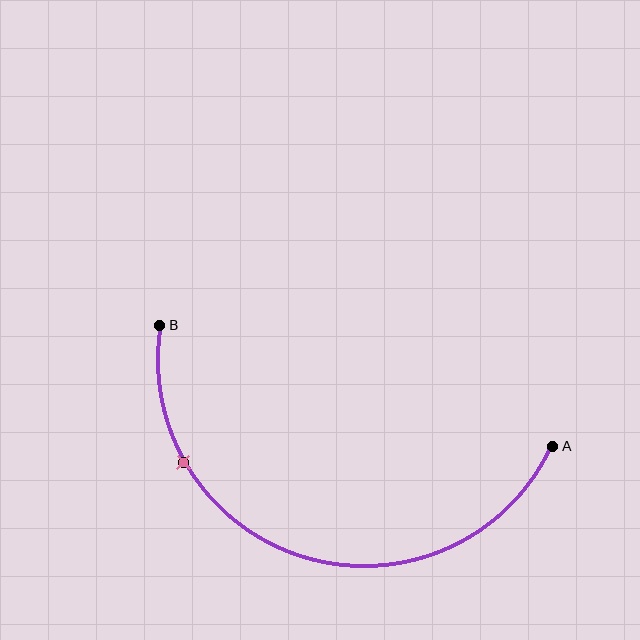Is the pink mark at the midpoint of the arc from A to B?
No. The pink mark lies on the arc but is closer to endpoint B. The arc midpoint would be at the point on the curve equidistant along the arc from both A and B.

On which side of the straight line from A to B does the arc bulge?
The arc bulges below the straight line connecting A and B.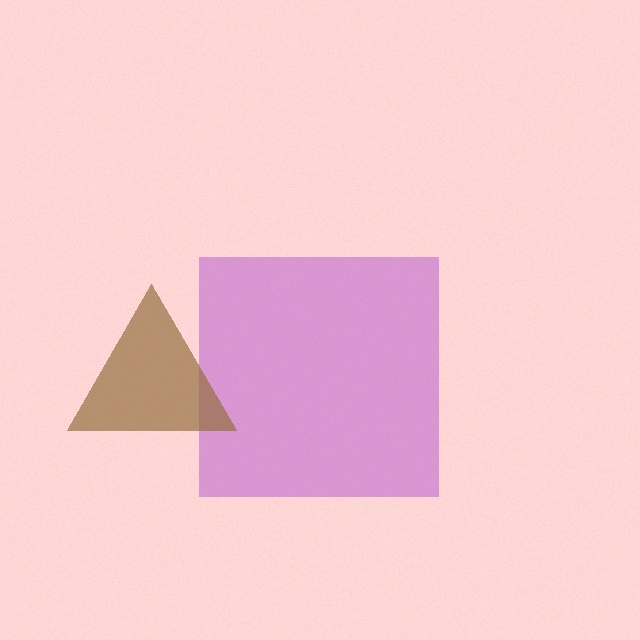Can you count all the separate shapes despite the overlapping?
Yes, there are 2 separate shapes.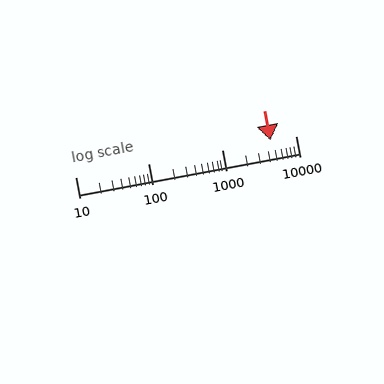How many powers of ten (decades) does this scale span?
The scale spans 3 decades, from 10 to 10000.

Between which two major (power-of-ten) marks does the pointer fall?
The pointer is between 1000 and 10000.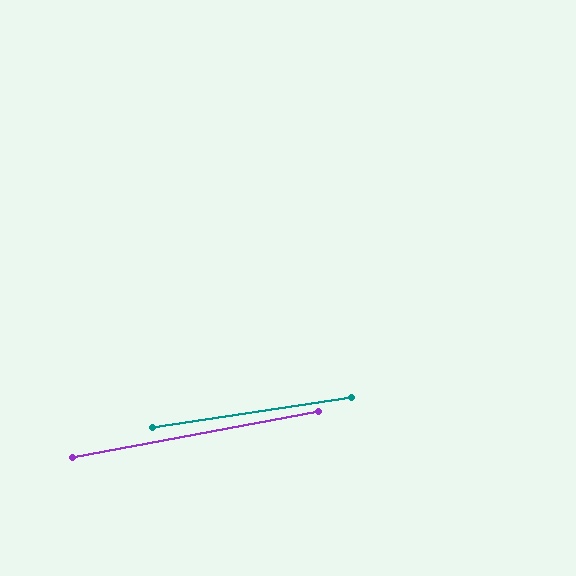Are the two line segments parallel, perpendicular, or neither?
Parallel — their directions differ by only 1.9°.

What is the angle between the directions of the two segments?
Approximately 2 degrees.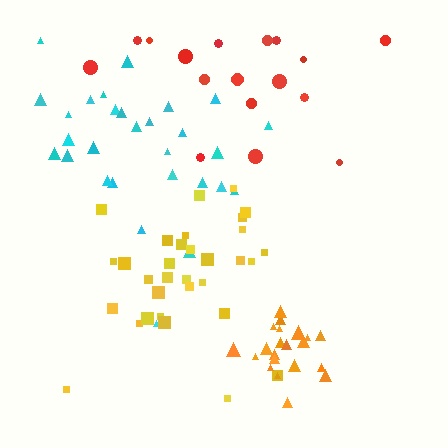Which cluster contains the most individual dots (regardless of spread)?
Yellow (32).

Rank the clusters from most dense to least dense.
orange, yellow, cyan, red.